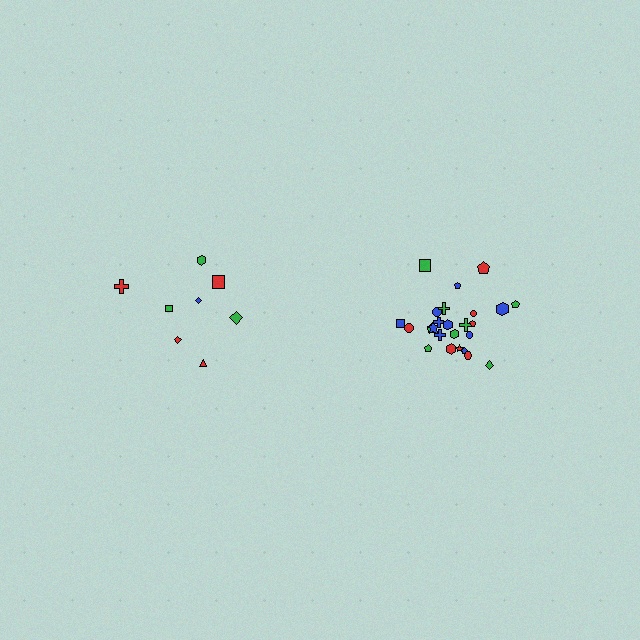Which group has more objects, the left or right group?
The right group.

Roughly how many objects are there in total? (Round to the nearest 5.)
Roughly 35 objects in total.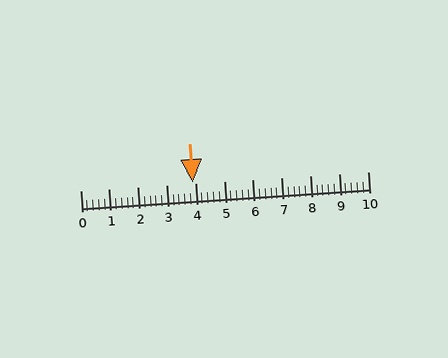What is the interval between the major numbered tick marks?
The major tick marks are spaced 1 units apart.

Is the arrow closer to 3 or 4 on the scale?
The arrow is closer to 4.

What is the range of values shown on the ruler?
The ruler shows values from 0 to 10.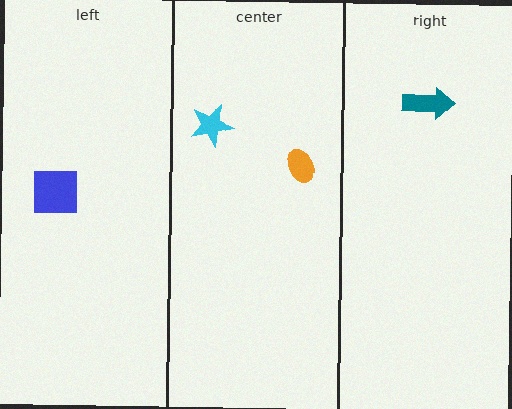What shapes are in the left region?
The blue square.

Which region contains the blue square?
The left region.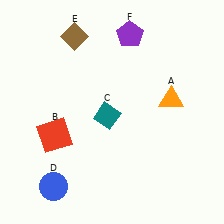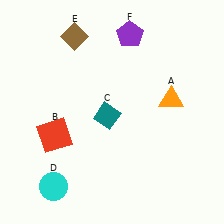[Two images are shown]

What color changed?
The circle (D) changed from blue in Image 1 to cyan in Image 2.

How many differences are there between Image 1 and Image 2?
There is 1 difference between the two images.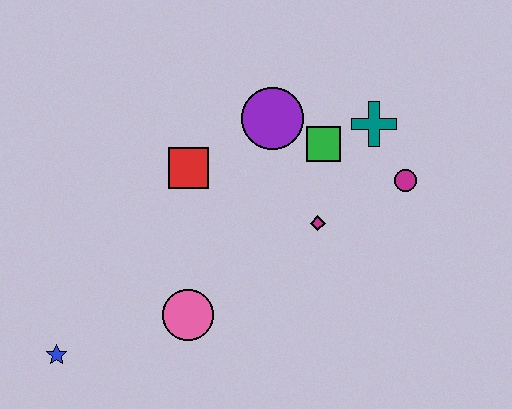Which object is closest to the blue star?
The pink circle is closest to the blue star.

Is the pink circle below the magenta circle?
Yes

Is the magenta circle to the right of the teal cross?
Yes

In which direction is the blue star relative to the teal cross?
The blue star is to the left of the teal cross.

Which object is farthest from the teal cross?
The blue star is farthest from the teal cross.